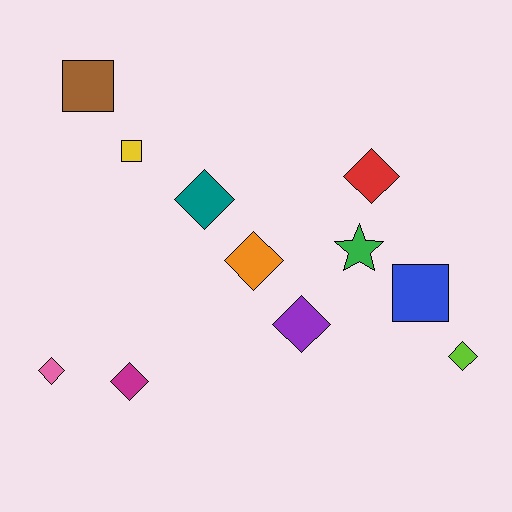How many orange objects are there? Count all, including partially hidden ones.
There is 1 orange object.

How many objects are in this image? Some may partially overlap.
There are 11 objects.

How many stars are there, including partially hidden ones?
There is 1 star.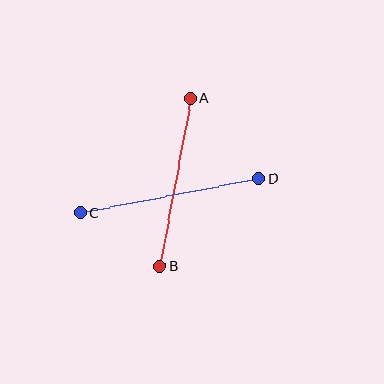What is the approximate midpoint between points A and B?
The midpoint is at approximately (175, 182) pixels.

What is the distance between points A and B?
The distance is approximately 171 pixels.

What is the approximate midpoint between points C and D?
The midpoint is at approximately (170, 196) pixels.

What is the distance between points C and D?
The distance is approximately 181 pixels.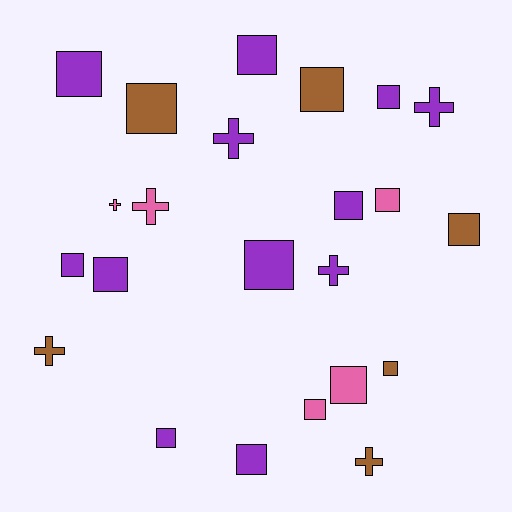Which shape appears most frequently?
Square, with 16 objects.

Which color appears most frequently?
Purple, with 12 objects.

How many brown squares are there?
There are 4 brown squares.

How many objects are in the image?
There are 23 objects.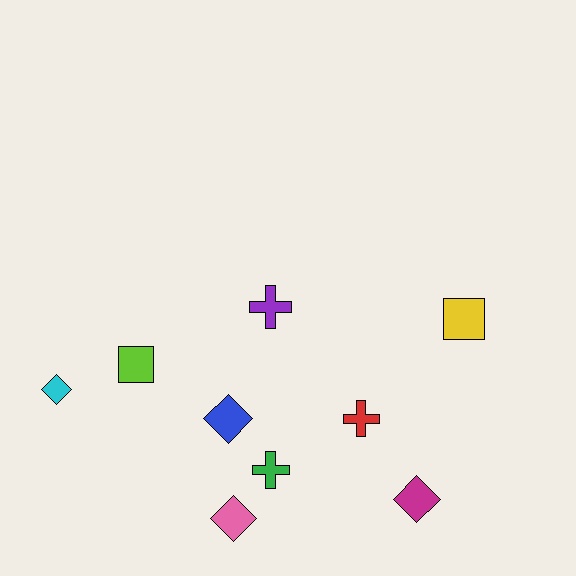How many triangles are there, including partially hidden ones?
There are no triangles.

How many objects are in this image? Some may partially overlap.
There are 9 objects.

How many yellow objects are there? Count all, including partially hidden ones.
There is 1 yellow object.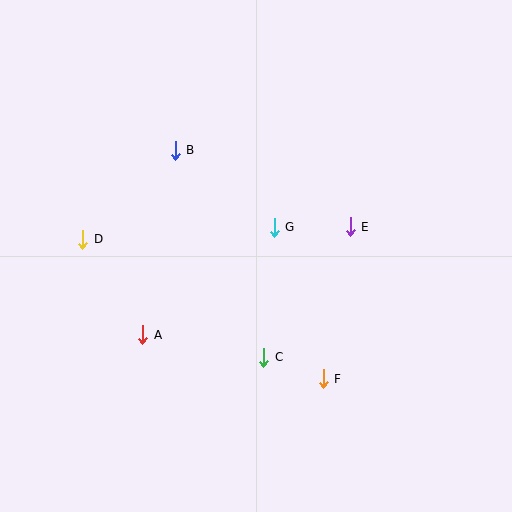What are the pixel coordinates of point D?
Point D is at (83, 239).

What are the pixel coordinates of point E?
Point E is at (350, 227).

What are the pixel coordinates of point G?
Point G is at (274, 227).